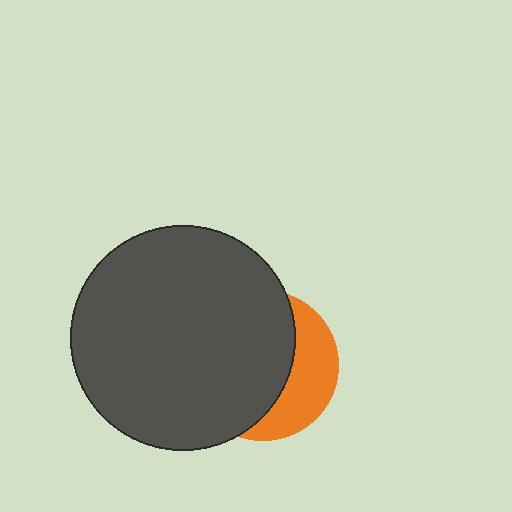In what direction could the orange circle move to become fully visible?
The orange circle could move right. That would shift it out from behind the dark gray circle entirely.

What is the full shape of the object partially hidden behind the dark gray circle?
The partially hidden object is an orange circle.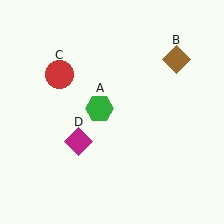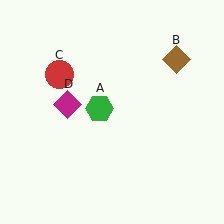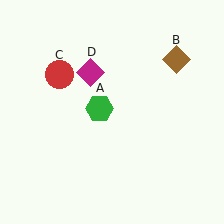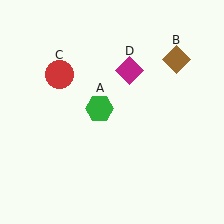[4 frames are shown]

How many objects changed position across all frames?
1 object changed position: magenta diamond (object D).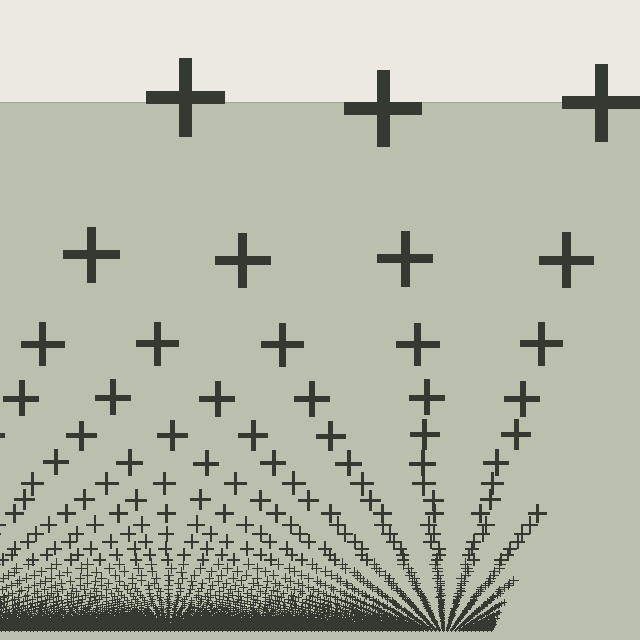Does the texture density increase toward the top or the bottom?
Density increases toward the bottom.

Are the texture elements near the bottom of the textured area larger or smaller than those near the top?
Smaller. The gradient is inverted — elements near the bottom are smaller and denser.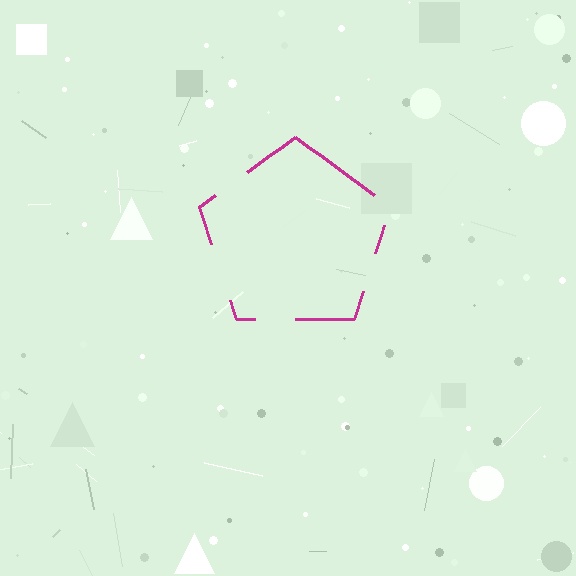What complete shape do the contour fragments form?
The contour fragments form a pentagon.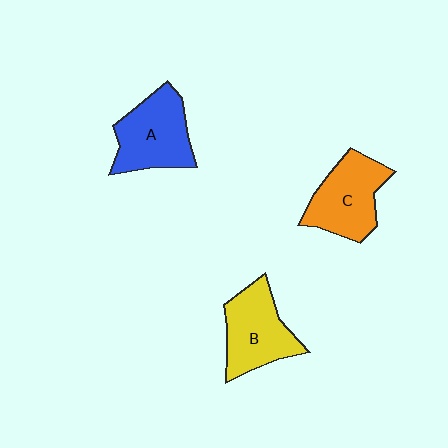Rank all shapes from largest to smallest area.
From largest to smallest: A (blue), C (orange), B (yellow).